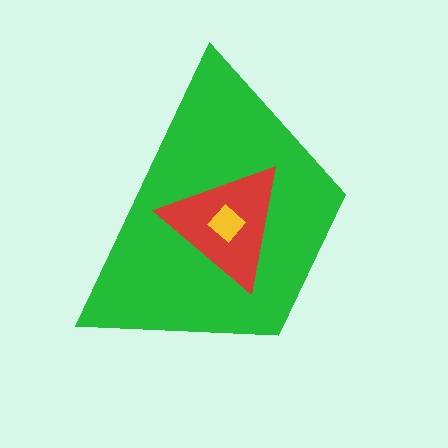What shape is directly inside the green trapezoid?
The red triangle.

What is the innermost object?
The yellow diamond.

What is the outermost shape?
The green trapezoid.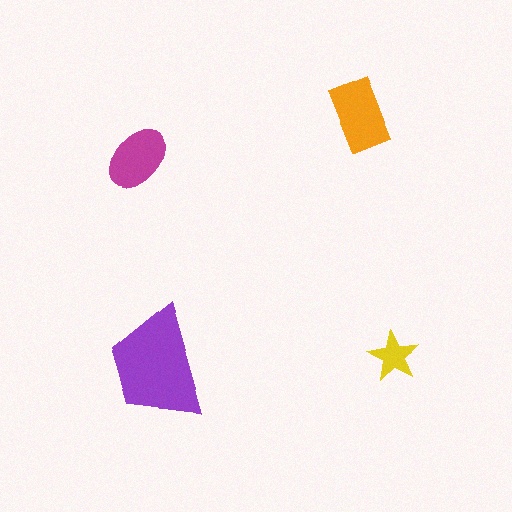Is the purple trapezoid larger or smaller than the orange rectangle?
Larger.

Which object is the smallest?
The yellow star.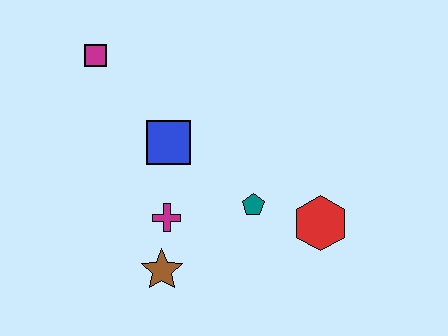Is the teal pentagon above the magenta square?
No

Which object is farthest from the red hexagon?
The magenta square is farthest from the red hexagon.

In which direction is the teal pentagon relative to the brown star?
The teal pentagon is to the right of the brown star.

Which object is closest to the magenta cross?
The brown star is closest to the magenta cross.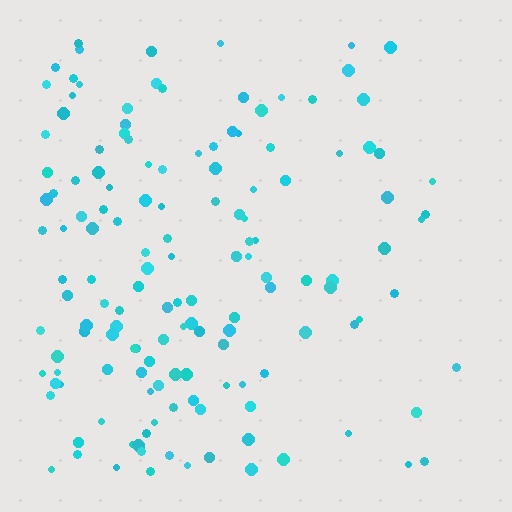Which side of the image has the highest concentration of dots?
The left.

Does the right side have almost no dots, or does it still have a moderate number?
Still a moderate number, just noticeably fewer than the left.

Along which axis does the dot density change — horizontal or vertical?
Horizontal.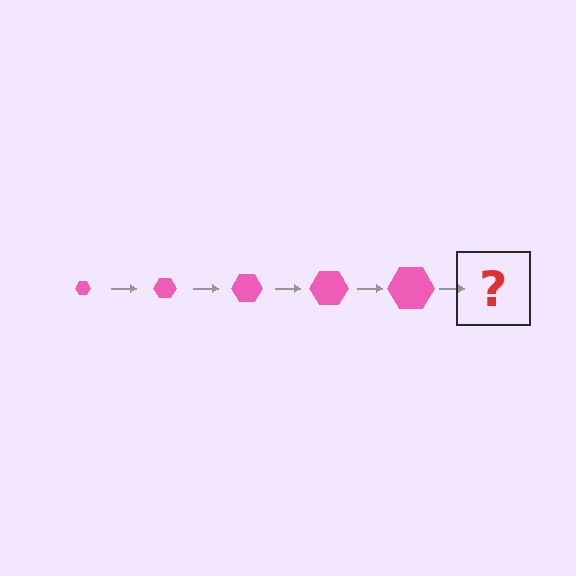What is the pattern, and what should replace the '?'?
The pattern is that the hexagon gets progressively larger each step. The '?' should be a pink hexagon, larger than the previous one.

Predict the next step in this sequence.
The next step is a pink hexagon, larger than the previous one.